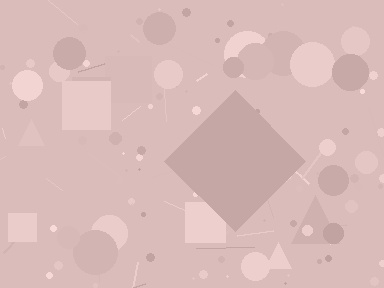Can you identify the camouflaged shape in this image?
The camouflaged shape is a diamond.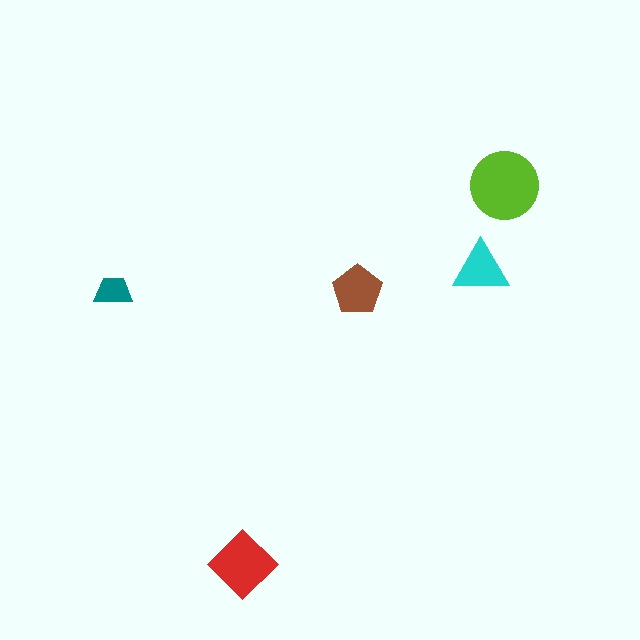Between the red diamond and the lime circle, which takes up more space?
The lime circle.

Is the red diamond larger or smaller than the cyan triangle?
Larger.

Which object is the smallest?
The teal trapezoid.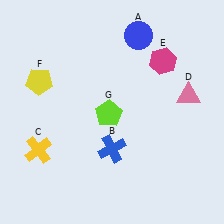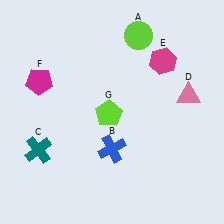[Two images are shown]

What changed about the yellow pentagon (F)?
In Image 1, F is yellow. In Image 2, it changed to magenta.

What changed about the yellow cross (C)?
In Image 1, C is yellow. In Image 2, it changed to teal.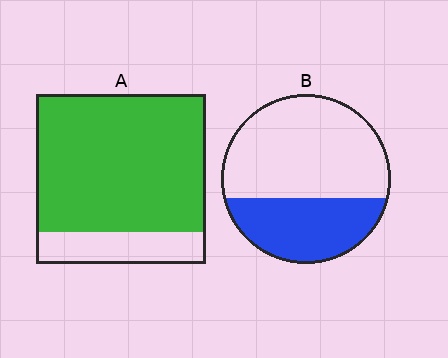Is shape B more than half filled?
No.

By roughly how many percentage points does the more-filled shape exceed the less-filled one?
By roughly 45 percentage points (A over B).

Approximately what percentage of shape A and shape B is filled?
A is approximately 80% and B is approximately 35%.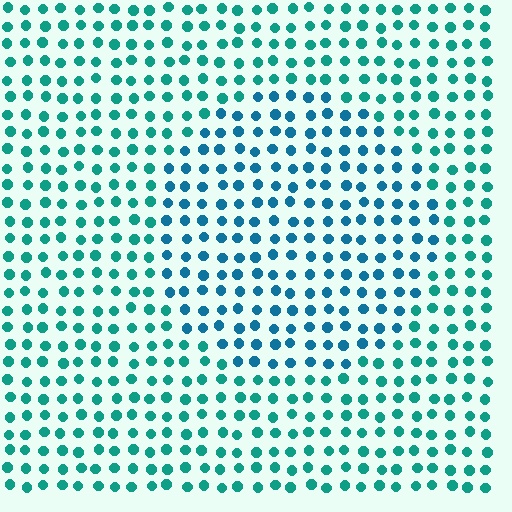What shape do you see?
I see a circle.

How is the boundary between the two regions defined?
The boundary is defined purely by a slight shift in hue (about 28 degrees). Spacing, size, and orientation are identical on both sides.